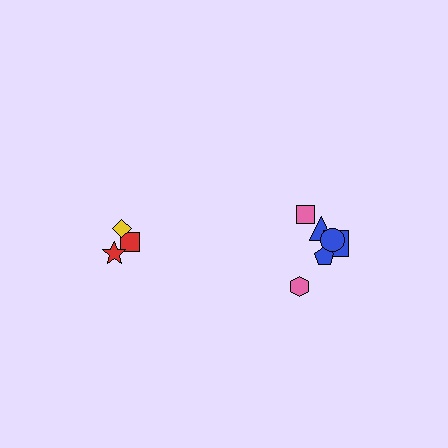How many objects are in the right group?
There are 6 objects.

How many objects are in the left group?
There are 3 objects.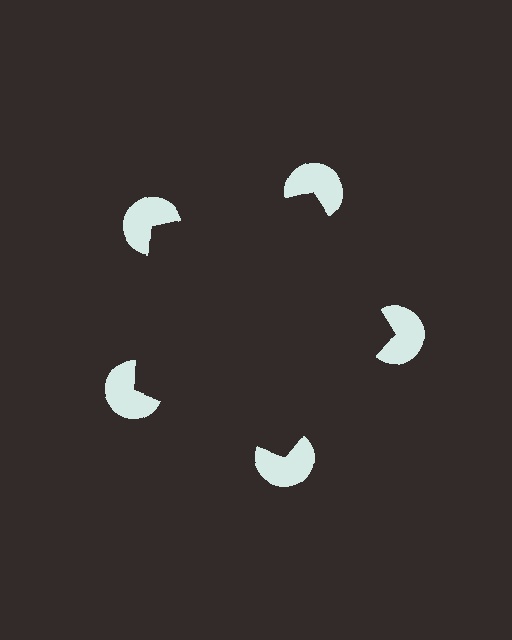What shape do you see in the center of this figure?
An illusory pentagon — its edges are inferred from the aligned wedge cuts in the pac-man discs, not physically drawn.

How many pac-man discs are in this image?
There are 5 — one at each vertex of the illusory pentagon.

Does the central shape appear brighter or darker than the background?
It typically appears slightly darker than the background, even though no actual brightness change is drawn.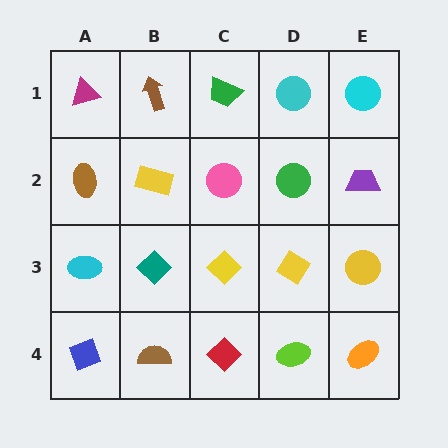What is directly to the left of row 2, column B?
A brown ellipse.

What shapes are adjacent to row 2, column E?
A cyan circle (row 1, column E), a yellow circle (row 3, column E), a green circle (row 2, column D).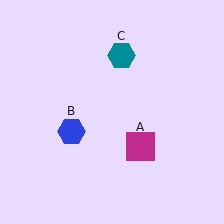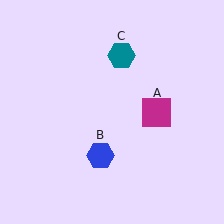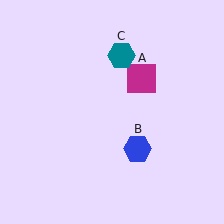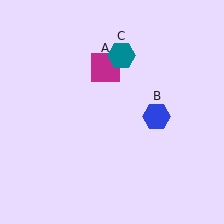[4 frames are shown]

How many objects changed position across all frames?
2 objects changed position: magenta square (object A), blue hexagon (object B).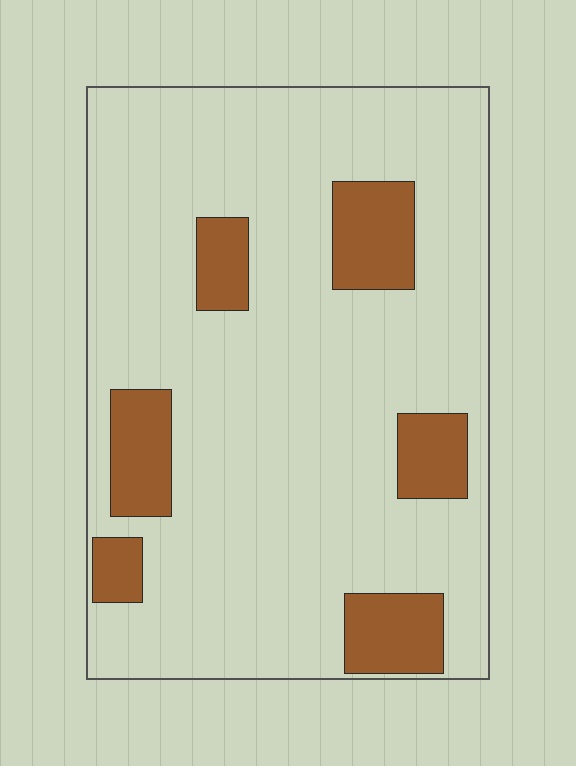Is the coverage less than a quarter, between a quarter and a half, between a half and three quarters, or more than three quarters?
Less than a quarter.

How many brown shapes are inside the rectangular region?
6.